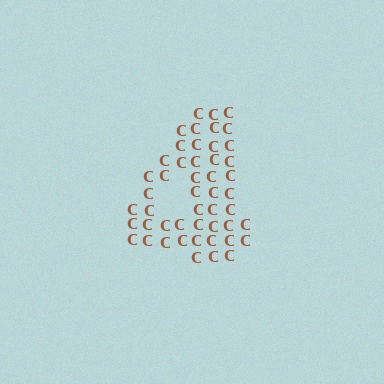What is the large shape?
The large shape is the digit 4.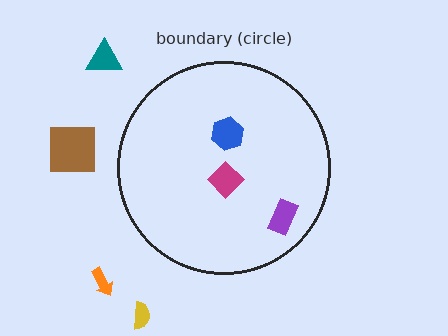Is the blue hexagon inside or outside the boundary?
Inside.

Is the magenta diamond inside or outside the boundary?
Inside.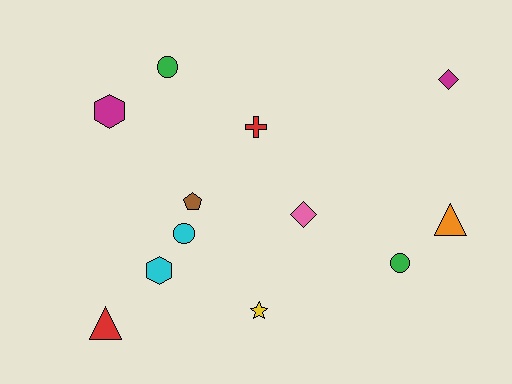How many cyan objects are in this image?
There are 2 cyan objects.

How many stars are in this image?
There is 1 star.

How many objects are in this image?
There are 12 objects.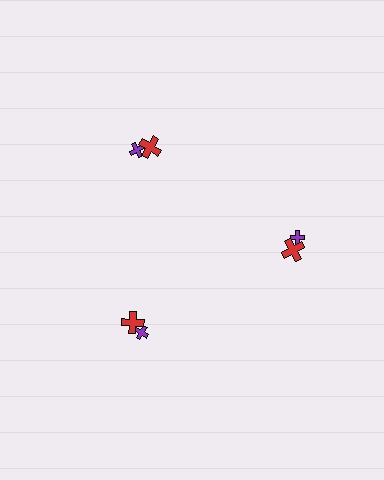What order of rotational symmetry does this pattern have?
This pattern has 3-fold rotational symmetry.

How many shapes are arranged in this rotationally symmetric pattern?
There are 6 shapes, arranged in 3 groups of 2.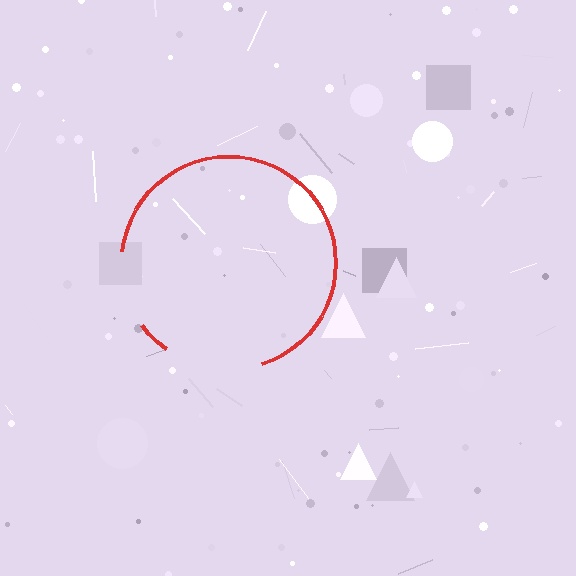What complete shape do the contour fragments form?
The contour fragments form a circle.